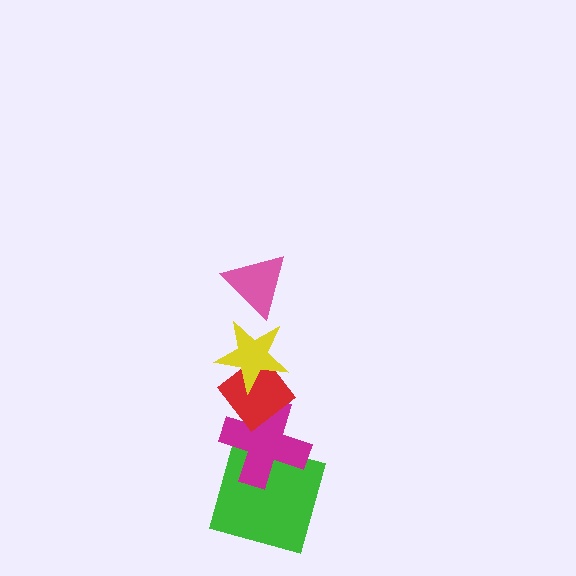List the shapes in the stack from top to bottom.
From top to bottom: the pink triangle, the yellow star, the red diamond, the magenta cross, the green square.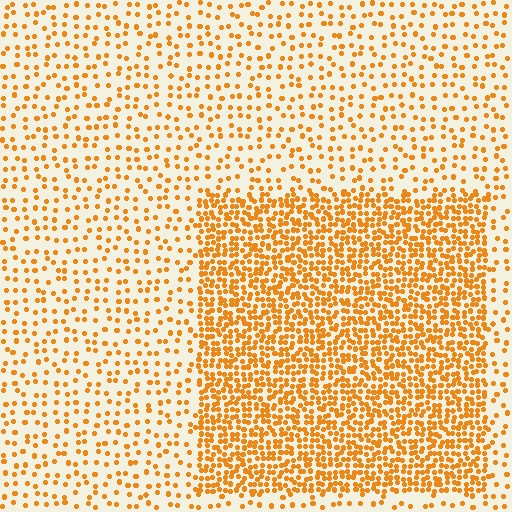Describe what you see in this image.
The image contains small orange elements arranged at two different densities. A rectangle-shaped region is visible where the elements are more densely packed than the surrounding area.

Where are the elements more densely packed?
The elements are more densely packed inside the rectangle boundary.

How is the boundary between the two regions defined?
The boundary is defined by a change in element density (approximately 2.7x ratio). All elements are the same color, size, and shape.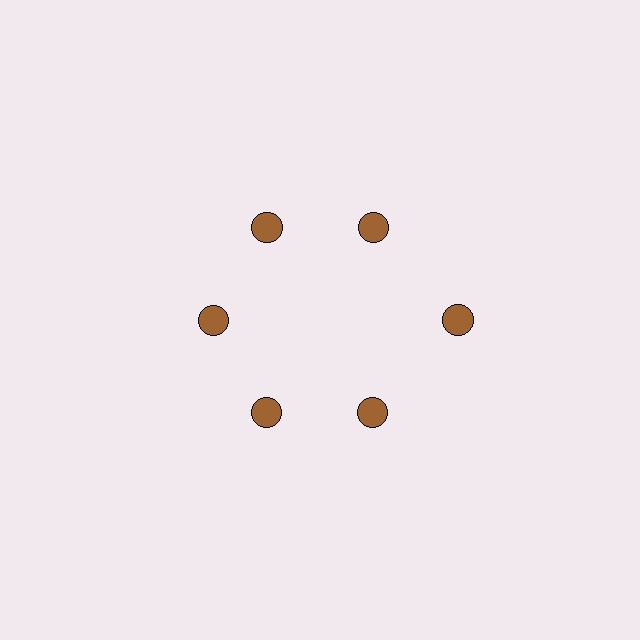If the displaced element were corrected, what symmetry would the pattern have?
It would have 6-fold rotational symmetry — the pattern would map onto itself every 60 degrees.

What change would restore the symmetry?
The symmetry would be restored by moving it inward, back onto the ring so that all 6 circles sit at equal angles and equal distance from the center.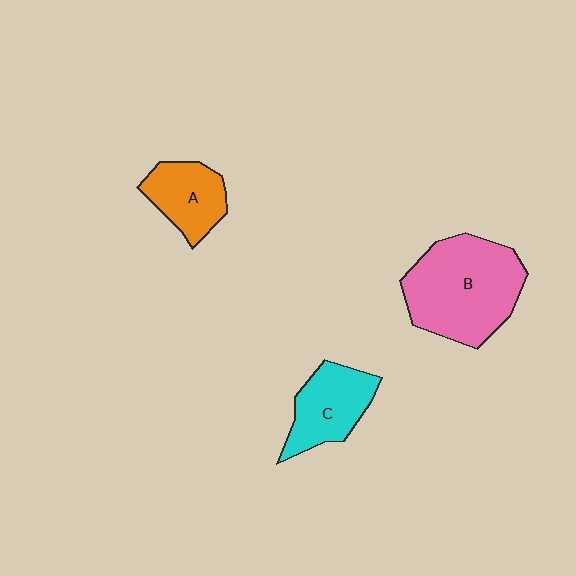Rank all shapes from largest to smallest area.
From largest to smallest: B (pink), C (cyan), A (orange).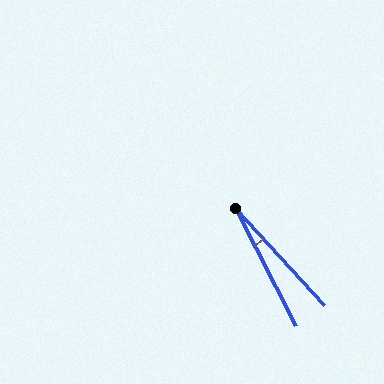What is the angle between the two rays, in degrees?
Approximately 15 degrees.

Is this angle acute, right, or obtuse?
It is acute.